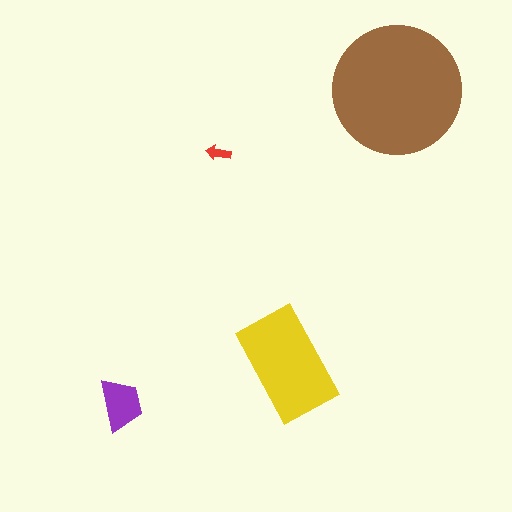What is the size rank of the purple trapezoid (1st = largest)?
3rd.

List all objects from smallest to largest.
The red arrow, the purple trapezoid, the yellow rectangle, the brown circle.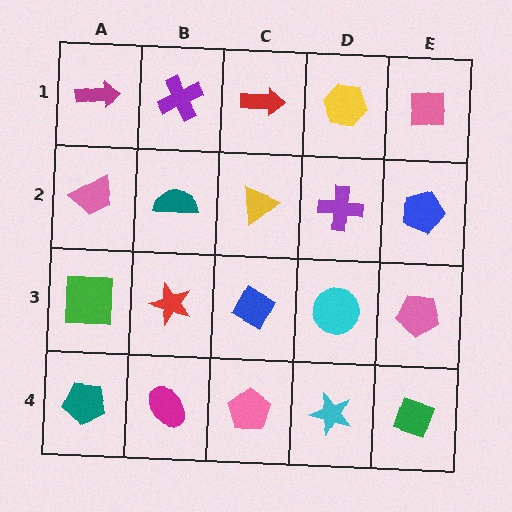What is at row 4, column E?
A green diamond.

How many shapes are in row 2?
5 shapes.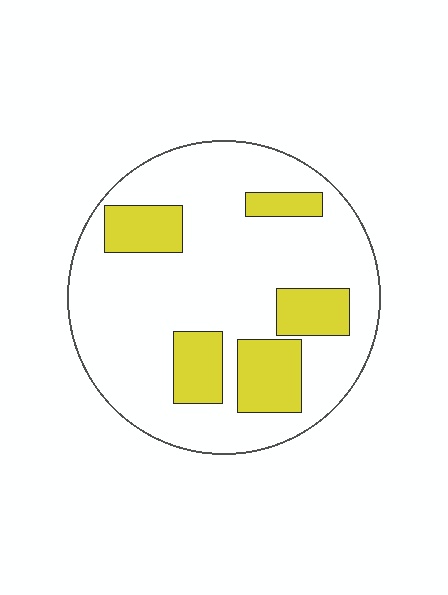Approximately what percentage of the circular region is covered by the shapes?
Approximately 25%.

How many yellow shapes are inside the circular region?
5.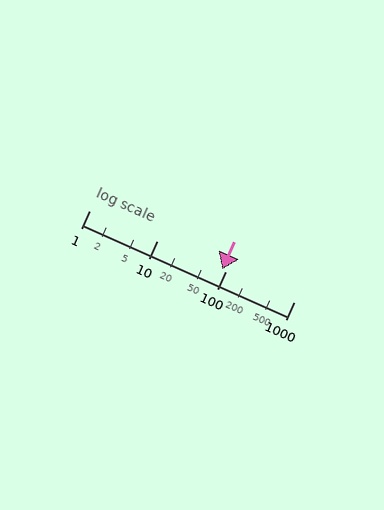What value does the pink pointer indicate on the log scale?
The pointer indicates approximately 89.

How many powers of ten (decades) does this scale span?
The scale spans 3 decades, from 1 to 1000.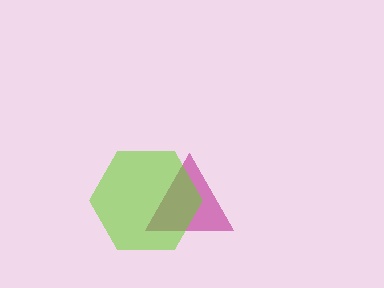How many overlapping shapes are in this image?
There are 2 overlapping shapes in the image.